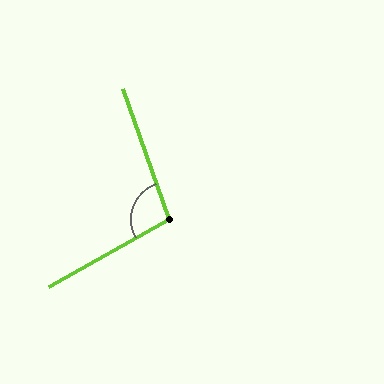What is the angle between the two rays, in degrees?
Approximately 100 degrees.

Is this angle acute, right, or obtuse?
It is obtuse.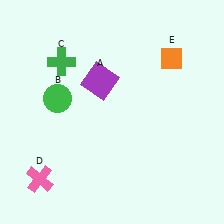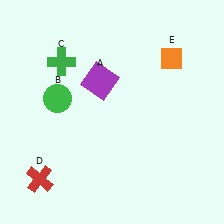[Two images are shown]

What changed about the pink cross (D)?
In Image 1, D is pink. In Image 2, it changed to red.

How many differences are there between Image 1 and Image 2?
There is 1 difference between the two images.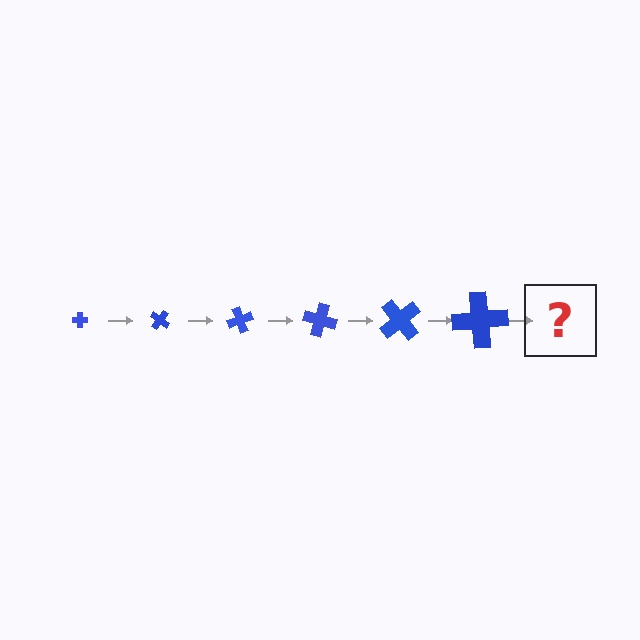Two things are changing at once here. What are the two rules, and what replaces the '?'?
The two rules are that the cross grows larger each step and it rotates 35 degrees each step. The '?' should be a cross, larger than the previous one and rotated 210 degrees from the start.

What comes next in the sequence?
The next element should be a cross, larger than the previous one and rotated 210 degrees from the start.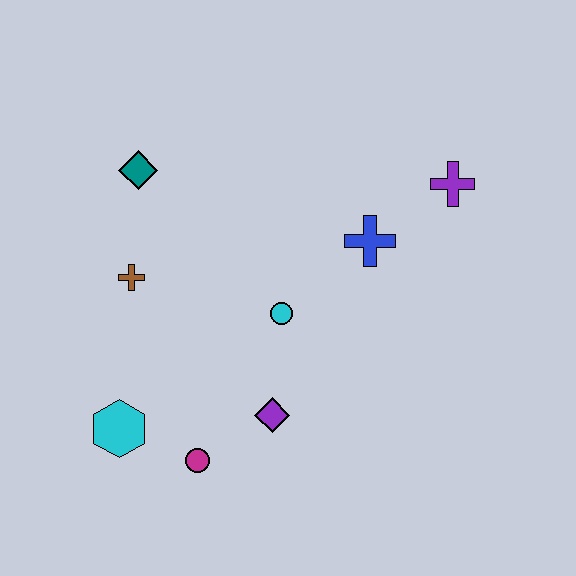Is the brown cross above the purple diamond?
Yes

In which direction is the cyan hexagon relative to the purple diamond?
The cyan hexagon is to the left of the purple diamond.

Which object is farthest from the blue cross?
The cyan hexagon is farthest from the blue cross.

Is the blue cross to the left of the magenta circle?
No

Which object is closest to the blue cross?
The purple cross is closest to the blue cross.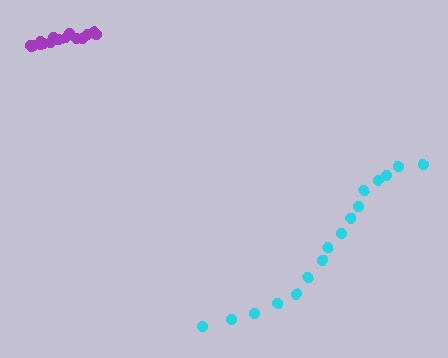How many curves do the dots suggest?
There are 2 distinct paths.